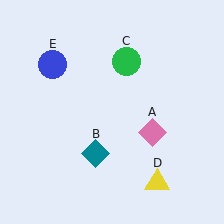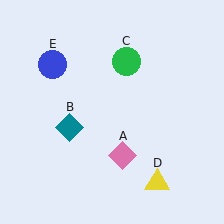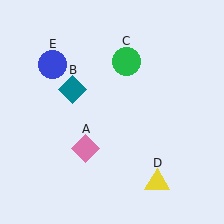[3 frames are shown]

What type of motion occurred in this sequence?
The pink diamond (object A), teal diamond (object B) rotated clockwise around the center of the scene.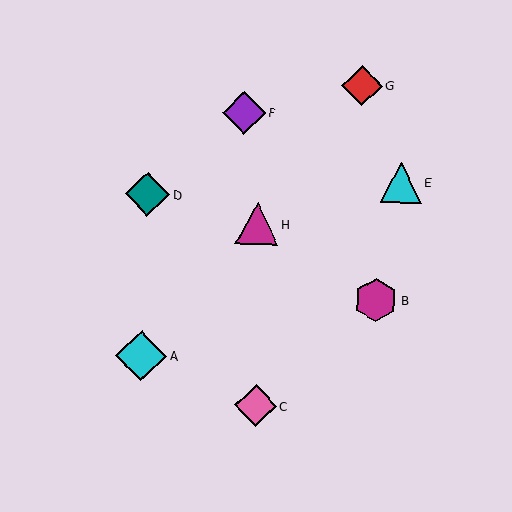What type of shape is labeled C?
Shape C is a pink diamond.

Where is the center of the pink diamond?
The center of the pink diamond is at (256, 406).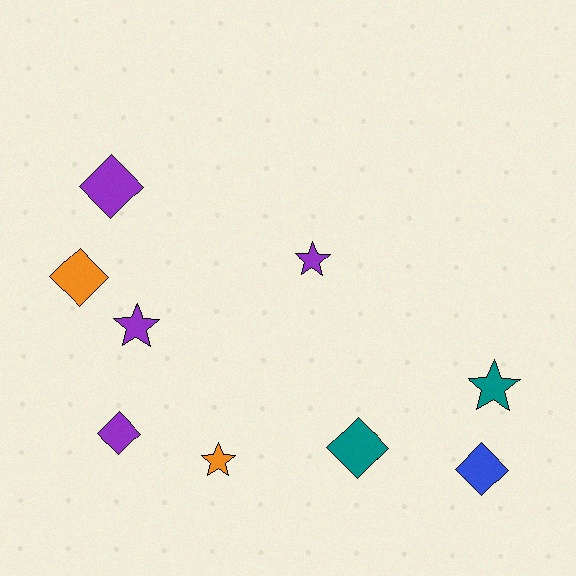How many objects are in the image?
There are 9 objects.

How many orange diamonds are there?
There is 1 orange diamond.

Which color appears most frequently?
Purple, with 4 objects.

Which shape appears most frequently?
Diamond, with 5 objects.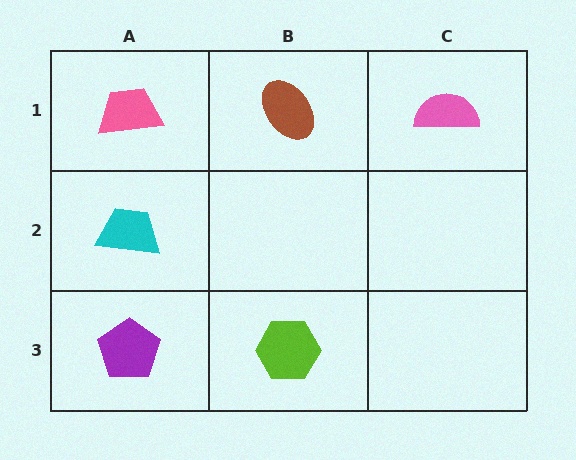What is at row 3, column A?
A purple pentagon.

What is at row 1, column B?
A brown ellipse.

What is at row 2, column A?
A cyan trapezoid.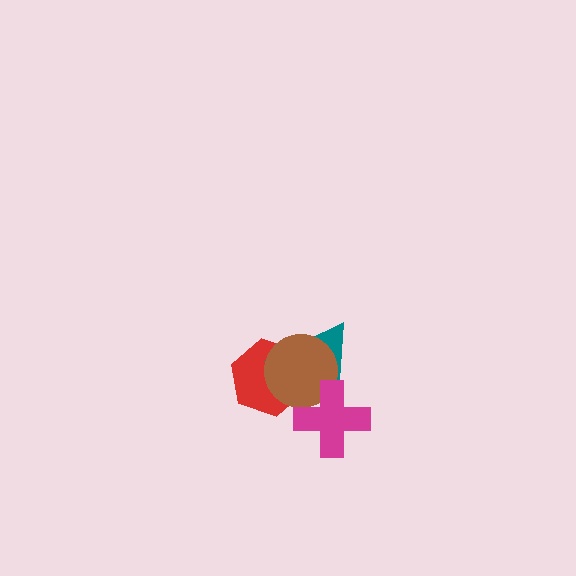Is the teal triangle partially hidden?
Yes, it is partially covered by another shape.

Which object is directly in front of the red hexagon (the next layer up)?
The teal triangle is directly in front of the red hexagon.